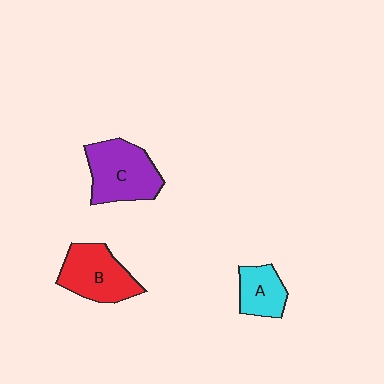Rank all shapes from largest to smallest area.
From largest to smallest: C (purple), B (red), A (cyan).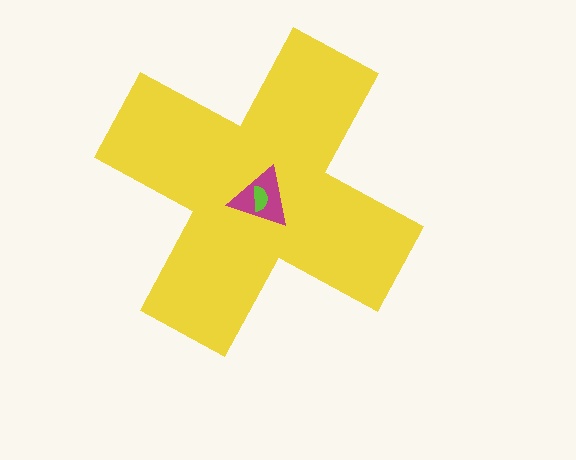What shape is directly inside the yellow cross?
The magenta triangle.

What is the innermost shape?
The lime semicircle.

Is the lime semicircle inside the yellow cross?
Yes.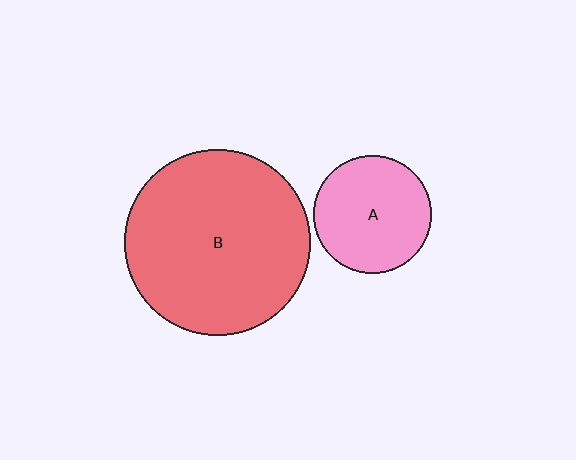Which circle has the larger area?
Circle B (red).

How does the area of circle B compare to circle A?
Approximately 2.5 times.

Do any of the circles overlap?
No, none of the circles overlap.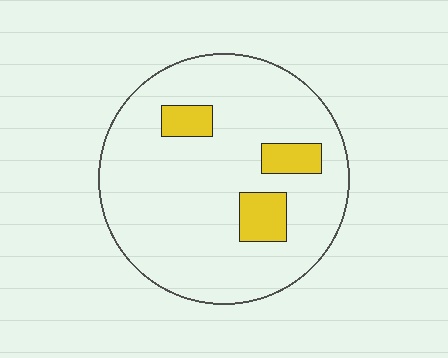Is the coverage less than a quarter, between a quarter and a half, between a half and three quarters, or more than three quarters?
Less than a quarter.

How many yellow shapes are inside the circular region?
3.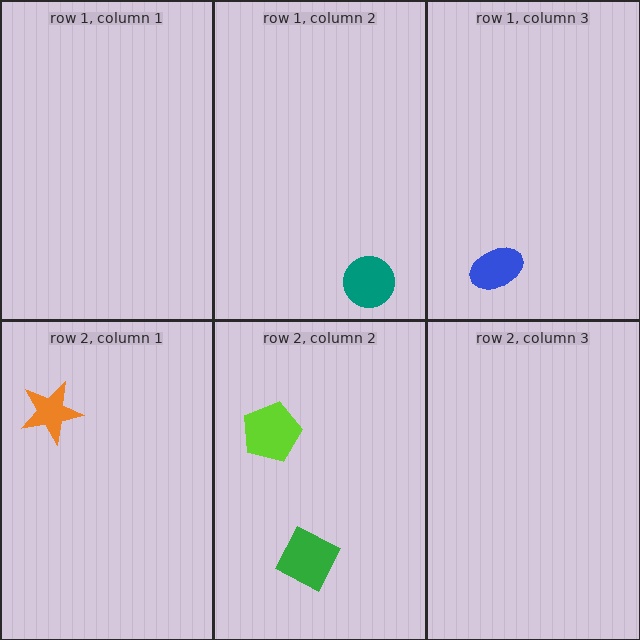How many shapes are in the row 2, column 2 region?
2.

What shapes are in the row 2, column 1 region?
The orange star.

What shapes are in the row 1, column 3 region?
The blue ellipse.